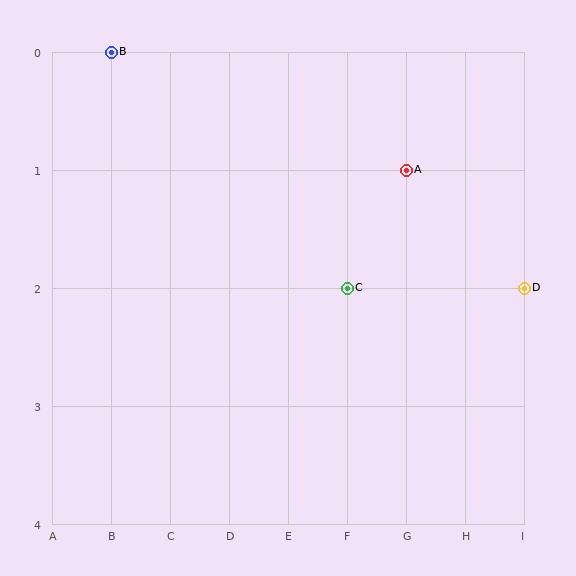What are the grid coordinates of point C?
Point C is at grid coordinates (F, 2).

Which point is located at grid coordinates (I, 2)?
Point D is at (I, 2).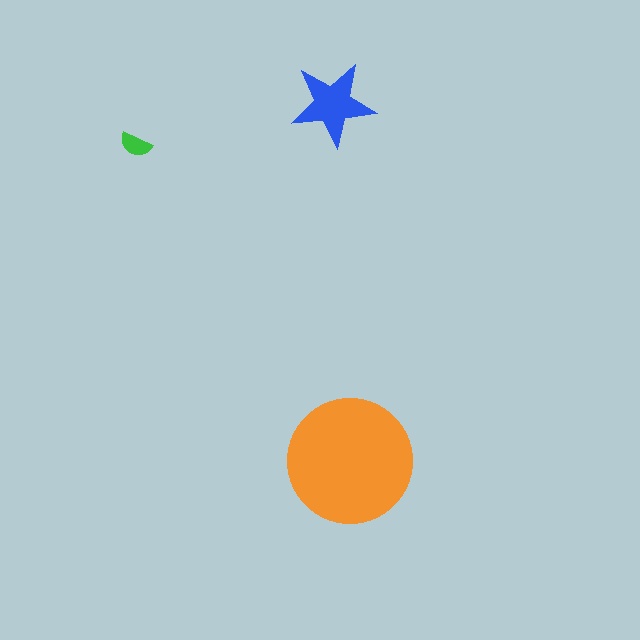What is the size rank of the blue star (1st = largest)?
2nd.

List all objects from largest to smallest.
The orange circle, the blue star, the green semicircle.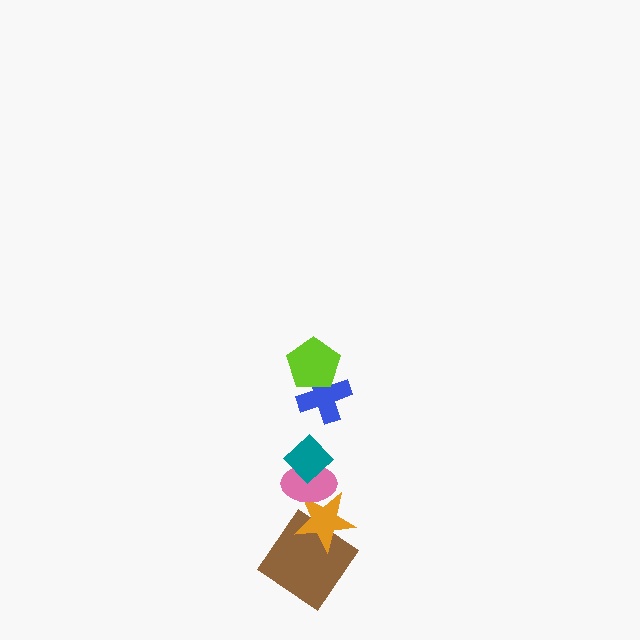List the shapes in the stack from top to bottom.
From top to bottom: the lime pentagon, the blue cross, the teal diamond, the pink ellipse, the orange star, the brown diamond.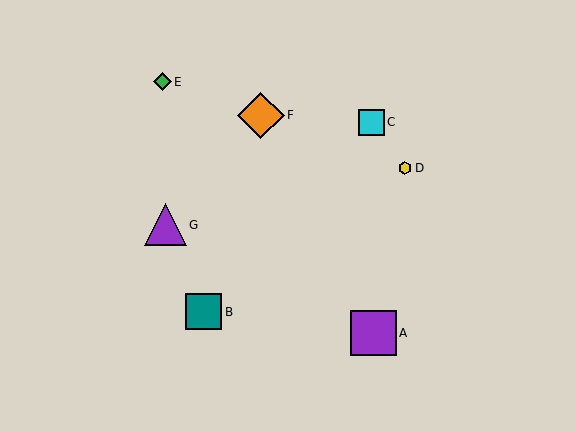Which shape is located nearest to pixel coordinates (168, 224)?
The purple triangle (labeled G) at (165, 225) is nearest to that location.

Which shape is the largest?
The orange diamond (labeled F) is the largest.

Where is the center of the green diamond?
The center of the green diamond is at (162, 82).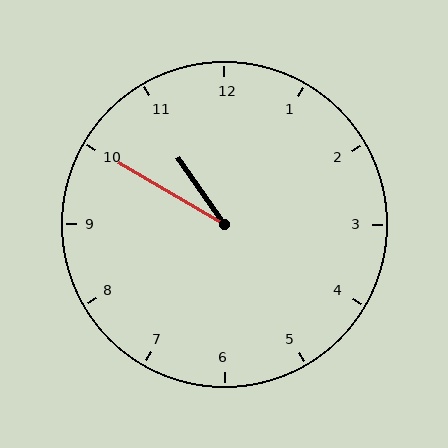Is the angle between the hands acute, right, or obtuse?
It is acute.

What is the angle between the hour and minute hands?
Approximately 25 degrees.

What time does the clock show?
10:50.